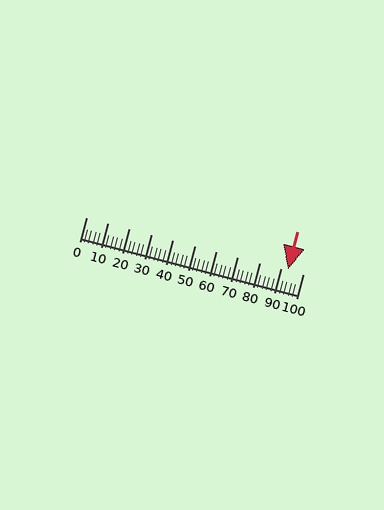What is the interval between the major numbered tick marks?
The major tick marks are spaced 10 units apart.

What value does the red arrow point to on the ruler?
The red arrow points to approximately 93.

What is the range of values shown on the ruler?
The ruler shows values from 0 to 100.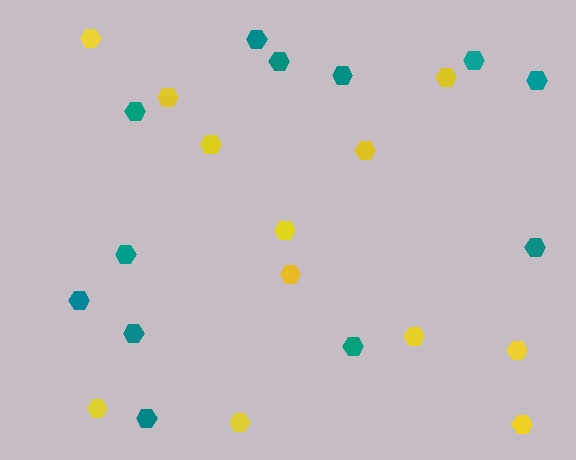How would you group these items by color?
There are 2 groups: one group of yellow hexagons (12) and one group of teal hexagons (12).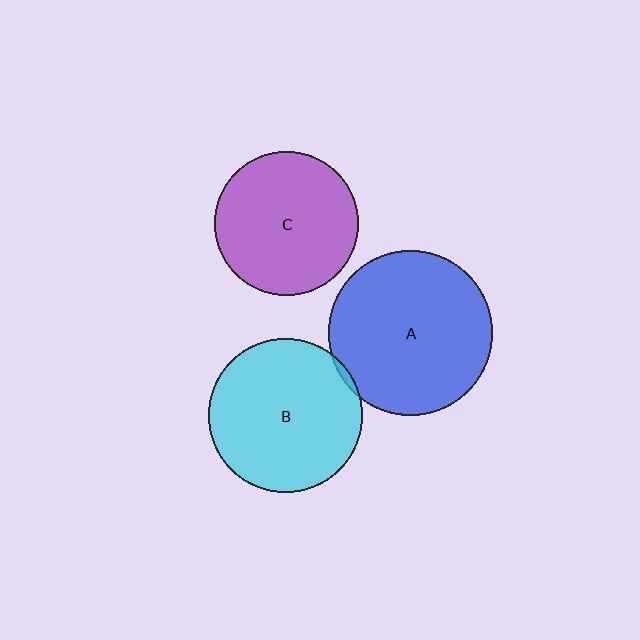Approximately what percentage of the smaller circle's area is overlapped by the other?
Approximately 5%.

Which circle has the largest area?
Circle A (blue).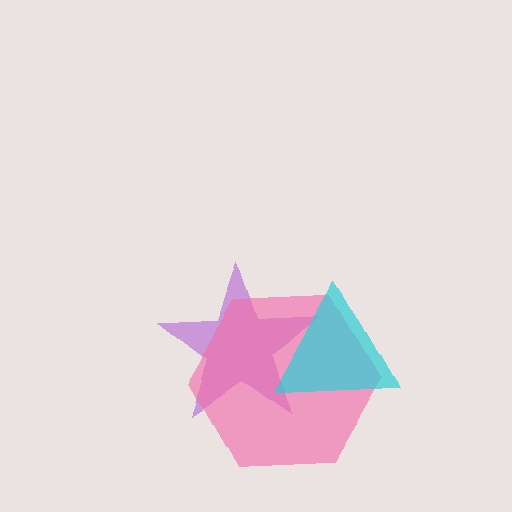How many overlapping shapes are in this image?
There are 3 overlapping shapes in the image.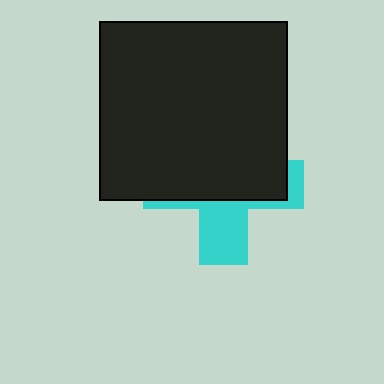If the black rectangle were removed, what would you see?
You would see the complete cyan cross.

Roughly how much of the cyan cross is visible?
A small part of it is visible (roughly 35%).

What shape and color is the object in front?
The object in front is a black rectangle.